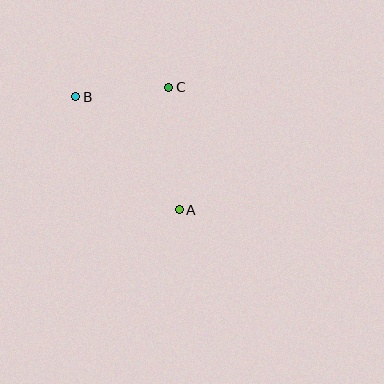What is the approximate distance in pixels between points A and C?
The distance between A and C is approximately 123 pixels.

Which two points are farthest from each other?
Points A and B are farthest from each other.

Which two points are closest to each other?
Points B and C are closest to each other.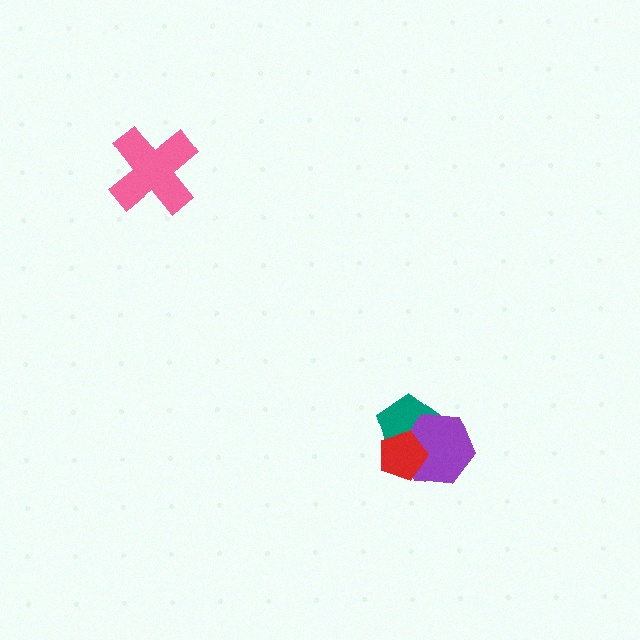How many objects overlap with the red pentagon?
2 objects overlap with the red pentagon.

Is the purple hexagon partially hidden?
Yes, it is partially covered by another shape.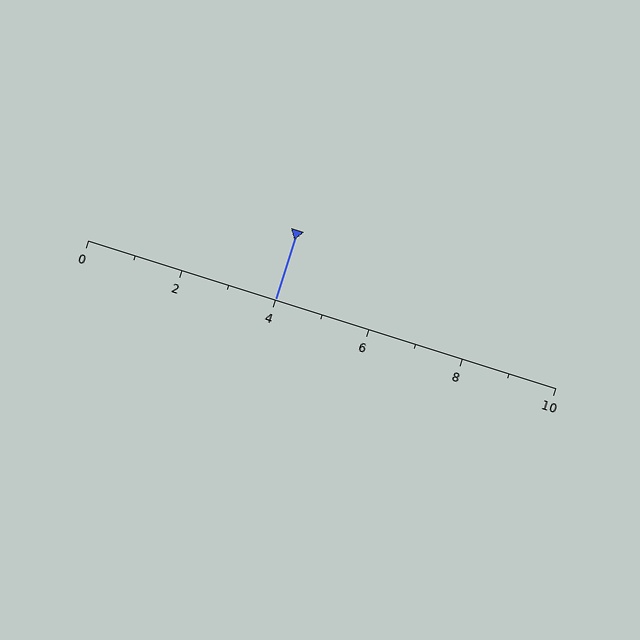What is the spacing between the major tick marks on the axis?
The major ticks are spaced 2 apart.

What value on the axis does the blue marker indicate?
The marker indicates approximately 4.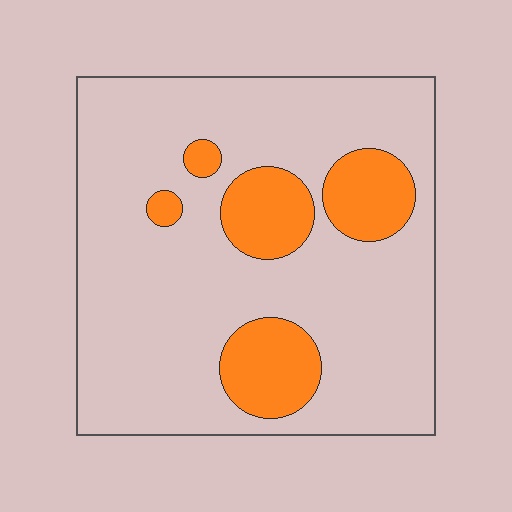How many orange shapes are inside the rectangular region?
5.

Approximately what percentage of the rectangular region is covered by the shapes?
Approximately 20%.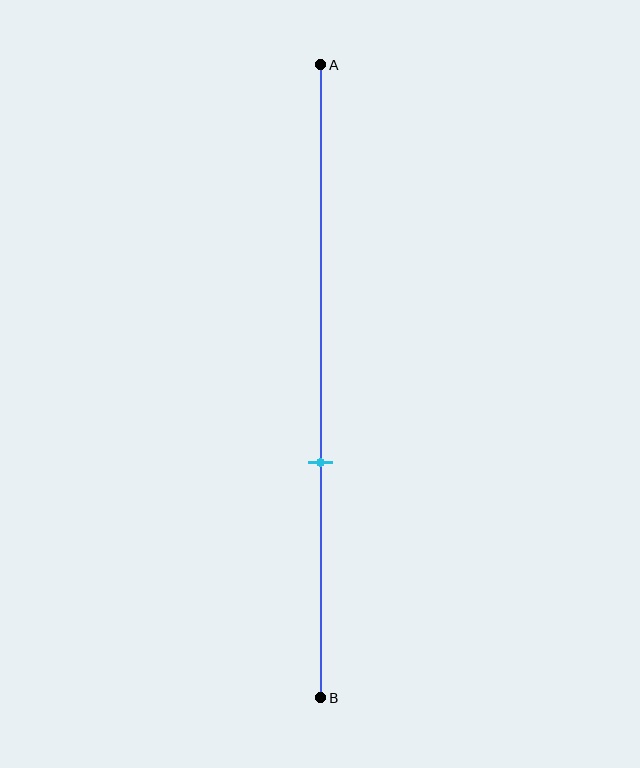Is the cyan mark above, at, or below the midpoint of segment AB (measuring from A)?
The cyan mark is below the midpoint of segment AB.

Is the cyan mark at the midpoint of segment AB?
No, the mark is at about 65% from A, not at the 50% midpoint.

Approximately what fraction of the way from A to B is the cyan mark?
The cyan mark is approximately 65% of the way from A to B.